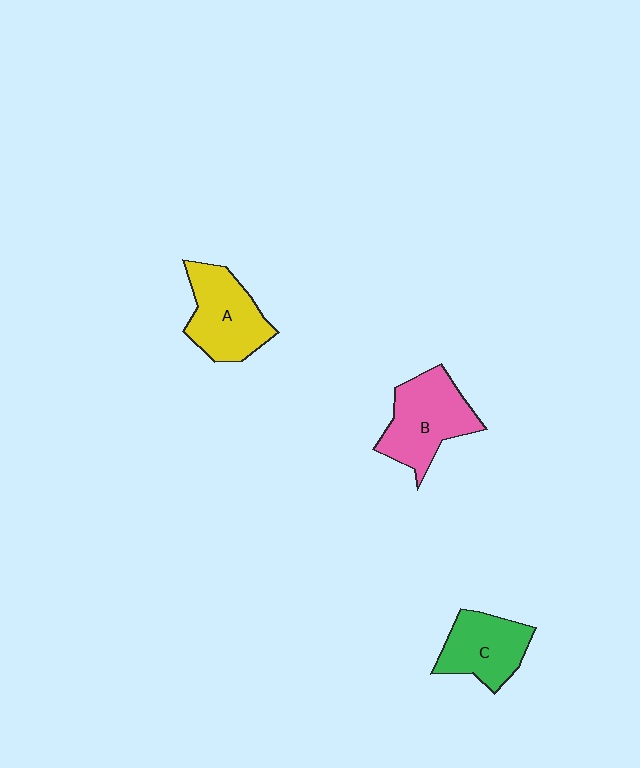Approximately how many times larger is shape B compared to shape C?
Approximately 1.3 times.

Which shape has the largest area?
Shape B (pink).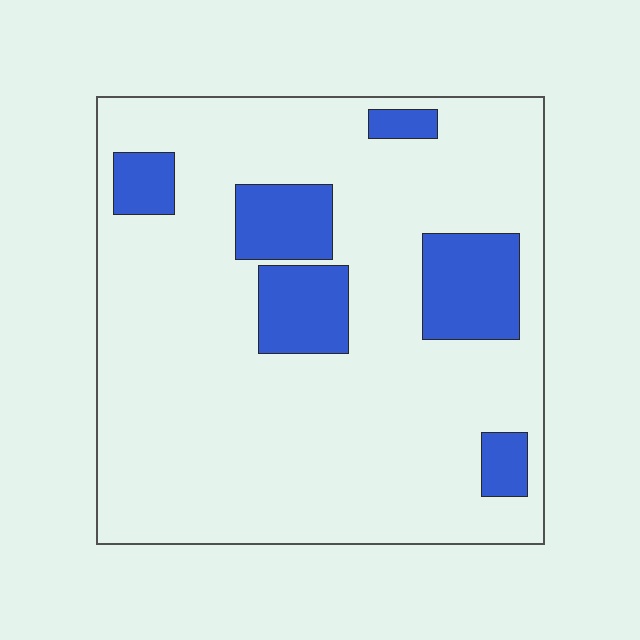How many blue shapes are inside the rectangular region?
6.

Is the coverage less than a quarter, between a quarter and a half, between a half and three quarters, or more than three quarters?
Less than a quarter.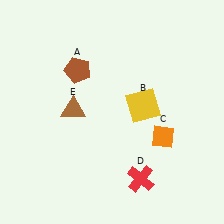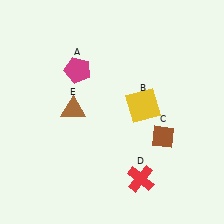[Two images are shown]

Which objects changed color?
A changed from brown to magenta. C changed from orange to brown.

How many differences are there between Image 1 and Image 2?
There are 2 differences between the two images.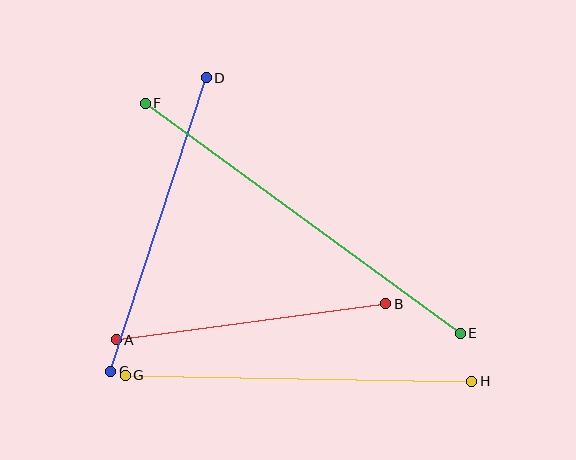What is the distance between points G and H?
The distance is approximately 347 pixels.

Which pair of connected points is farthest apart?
Points E and F are farthest apart.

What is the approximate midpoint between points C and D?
The midpoint is at approximately (158, 224) pixels.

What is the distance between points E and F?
The distance is approximately 390 pixels.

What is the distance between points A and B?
The distance is approximately 272 pixels.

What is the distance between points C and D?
The distance is approximately 309 pixels.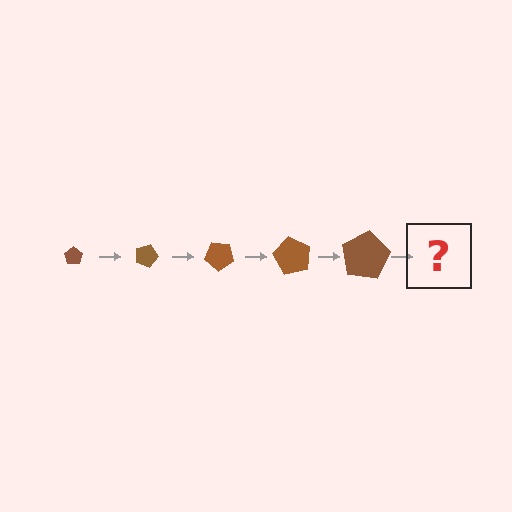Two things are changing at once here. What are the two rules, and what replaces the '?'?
The two rules are that the pentagon grows larger each step and it rotates 20 degrees each step. The '?' should be a pentagon, larger than the previous one and rotated 100 degrees from the start.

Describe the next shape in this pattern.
It should be a pentagon, larger than the previous one and rotated 100 degrees from the start.